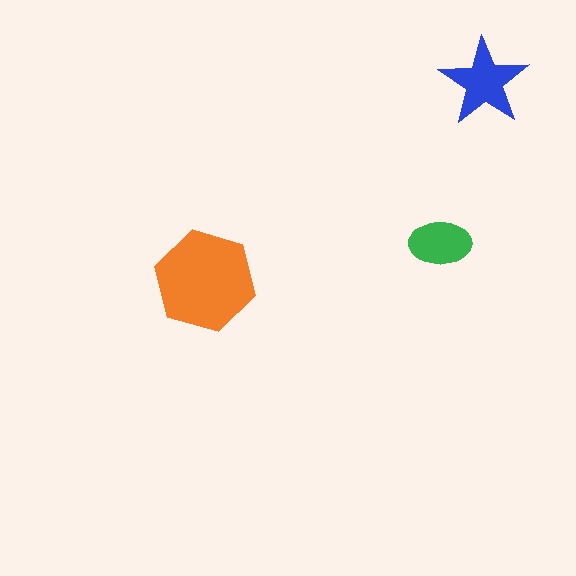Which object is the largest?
The orange hexagon.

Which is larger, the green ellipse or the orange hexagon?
The orange hexagon.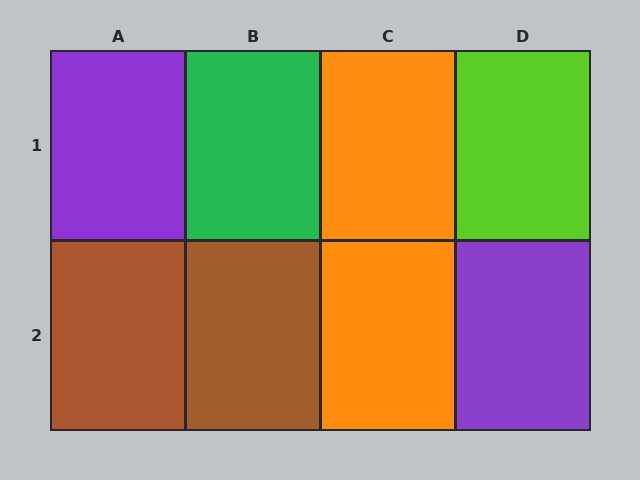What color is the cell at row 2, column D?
Purple.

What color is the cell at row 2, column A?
Brown.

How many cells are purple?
2 cells are purple.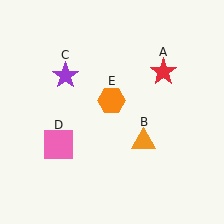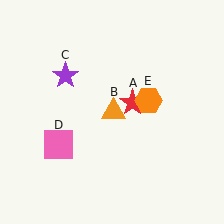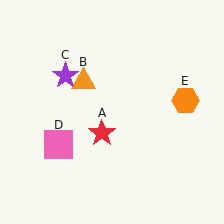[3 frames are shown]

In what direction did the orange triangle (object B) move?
The orange triangle (object B) moved up and to the left.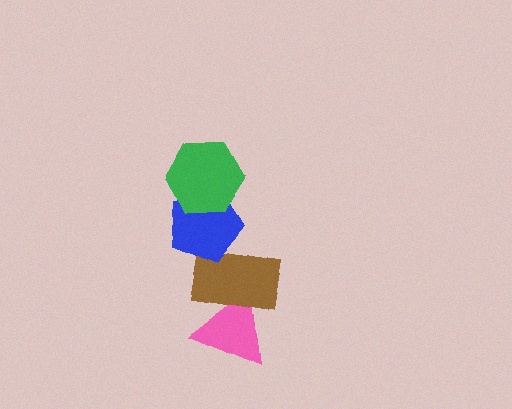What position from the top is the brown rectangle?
The brown rectangle is 3rd from the top.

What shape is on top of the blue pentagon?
The green hexagon is on top of the blue pentagon.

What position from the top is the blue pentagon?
The blue pentagon is 2nd from the top.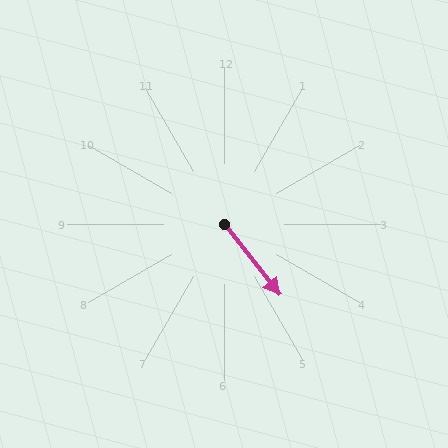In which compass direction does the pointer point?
Southeast.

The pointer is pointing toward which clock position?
Roughly 5 o'clock.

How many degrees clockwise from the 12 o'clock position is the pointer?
Approximately 142 degrees.